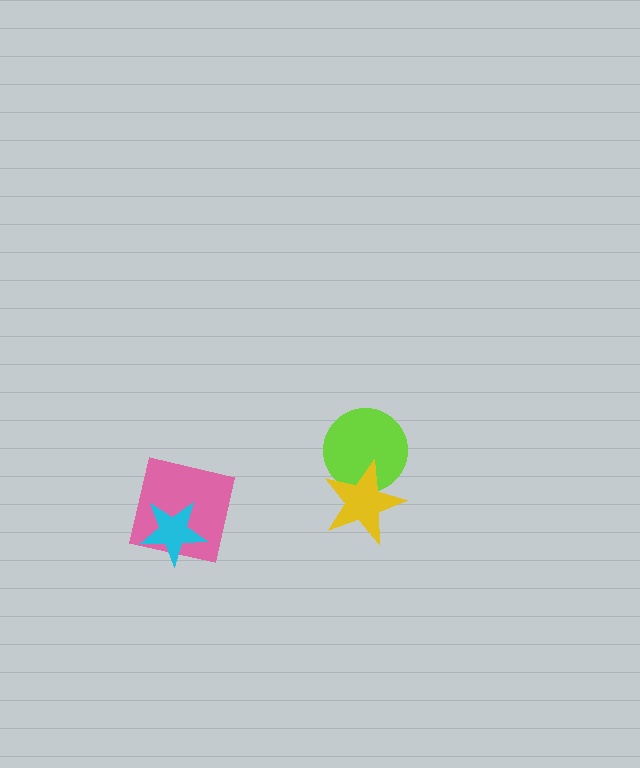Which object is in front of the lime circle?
The yellow star is in front of the lime circle.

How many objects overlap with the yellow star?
1 object overlaps with the yellow star.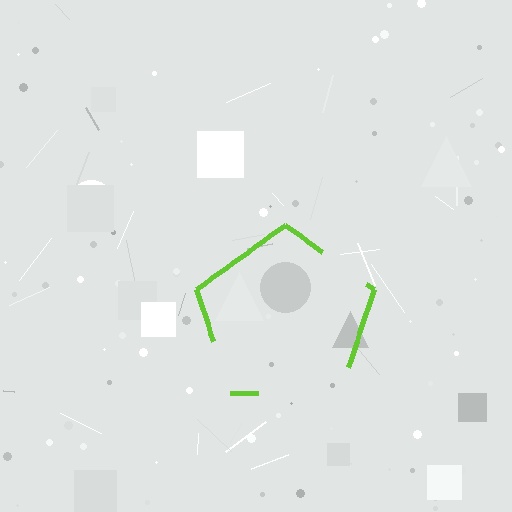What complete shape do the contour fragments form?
The contour fragments form a pentagon.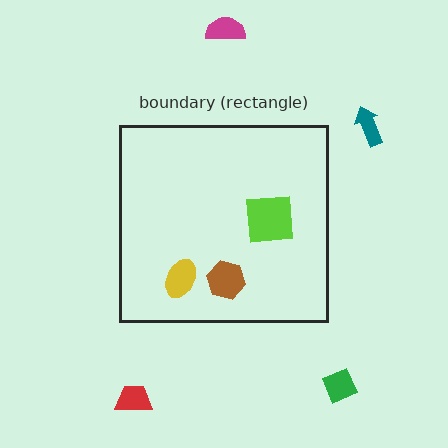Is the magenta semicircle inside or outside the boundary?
Outside.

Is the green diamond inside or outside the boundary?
Outside.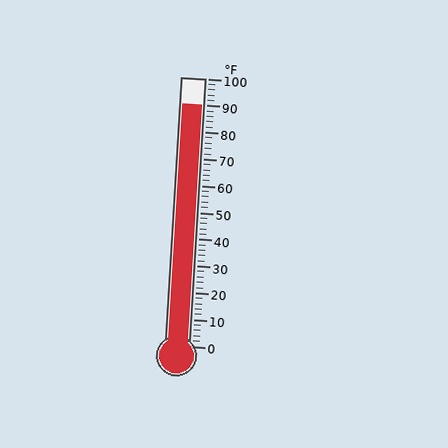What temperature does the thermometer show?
The thermometer shows approximately 90°F.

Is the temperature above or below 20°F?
The temperature is above 20°F.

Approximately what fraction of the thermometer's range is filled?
The thermometer is filled to approximately 90% of its range.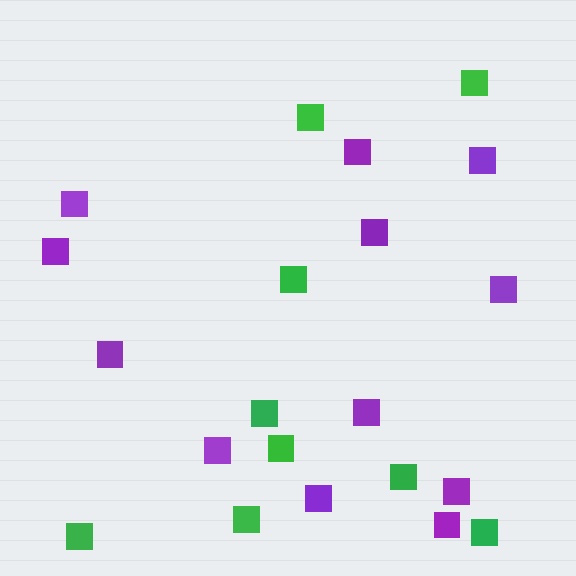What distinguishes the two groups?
There are 2 groups: one group of green squares (9) and one group of purple squares (12).